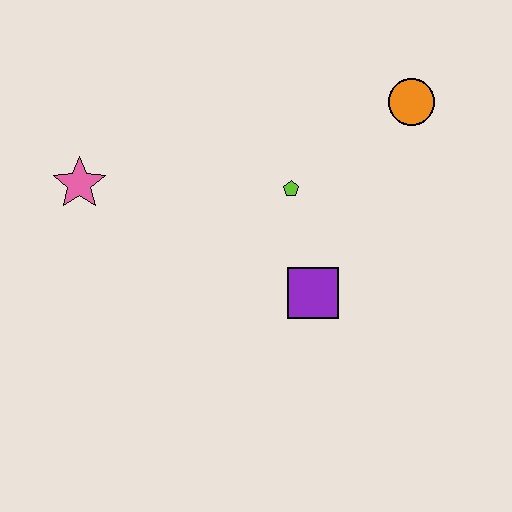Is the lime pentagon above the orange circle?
No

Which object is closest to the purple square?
The lime pentagon is closest to the purple square.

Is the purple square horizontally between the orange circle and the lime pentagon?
Yes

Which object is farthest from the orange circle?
The pink star is farthest from the orange circle.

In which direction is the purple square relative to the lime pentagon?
The purple square is below the lime pentagon.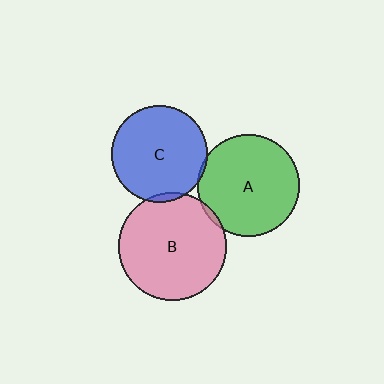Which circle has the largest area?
Circle B (pink).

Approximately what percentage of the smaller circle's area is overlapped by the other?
Approximately 5%.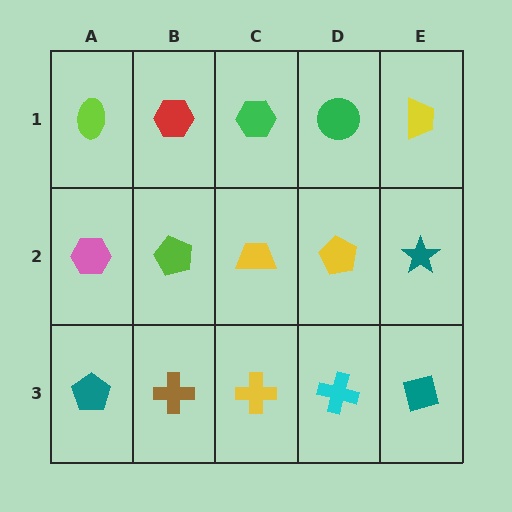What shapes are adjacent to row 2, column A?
A lime ellipse (row 1, column A), a teal pentagon (row 3, column A), a lime pentagon (row 2, column B).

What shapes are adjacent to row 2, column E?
A yellow trapezoid (row 1, column E), a teal square (row 3, column E), a yellow pentagon (row 2, column D).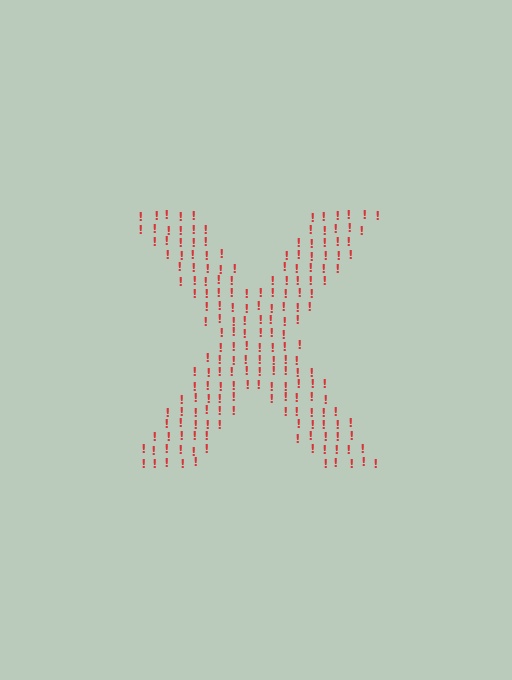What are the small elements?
The small elements are exclamation marks.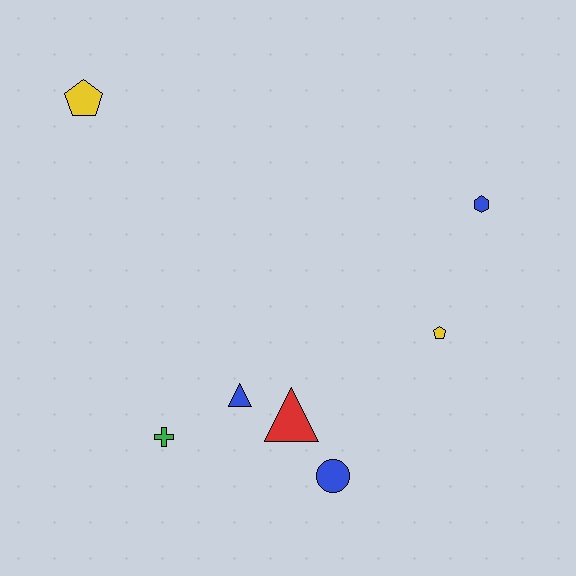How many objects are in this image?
There are 7 objects.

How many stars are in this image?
There are no stars.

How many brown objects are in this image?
There are no brown objects.